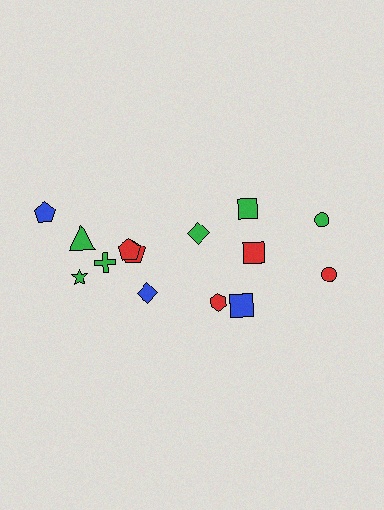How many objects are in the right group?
There are 6 objects.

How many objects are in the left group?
There are 8 objects.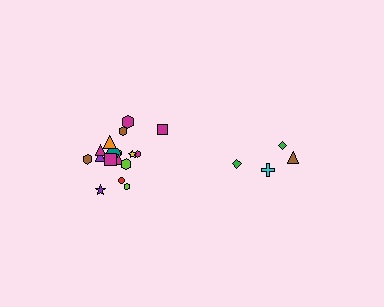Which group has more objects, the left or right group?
The left group.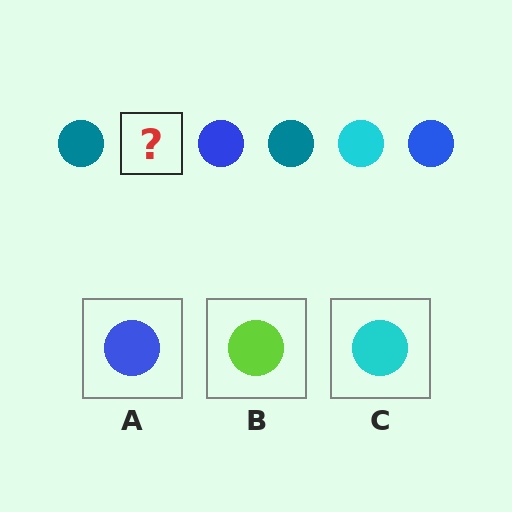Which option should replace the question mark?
Option C.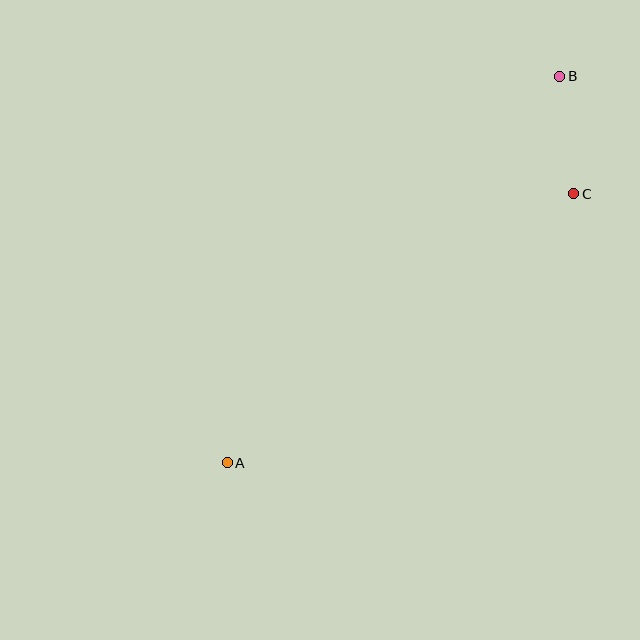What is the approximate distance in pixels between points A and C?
The distance between A and C is approximately 439 pixels.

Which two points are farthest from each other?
Points A and B are farthest from each other.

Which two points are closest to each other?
Points B and C are closest to each other.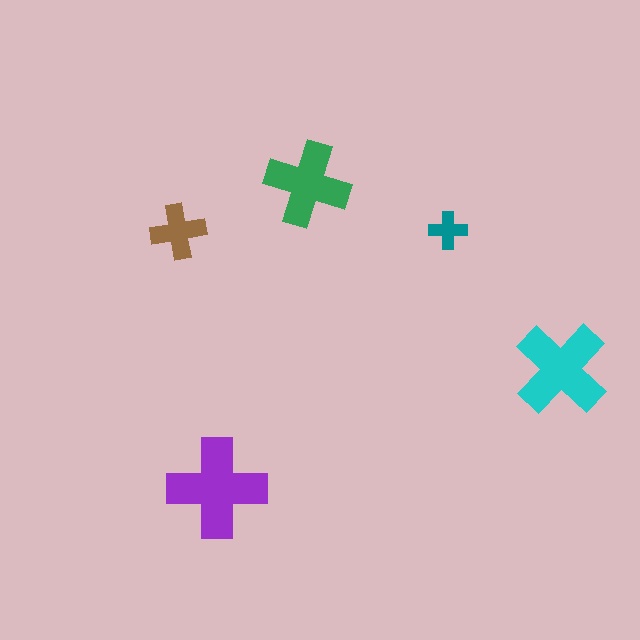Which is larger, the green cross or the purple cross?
The purple one.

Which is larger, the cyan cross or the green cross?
The cyan one.